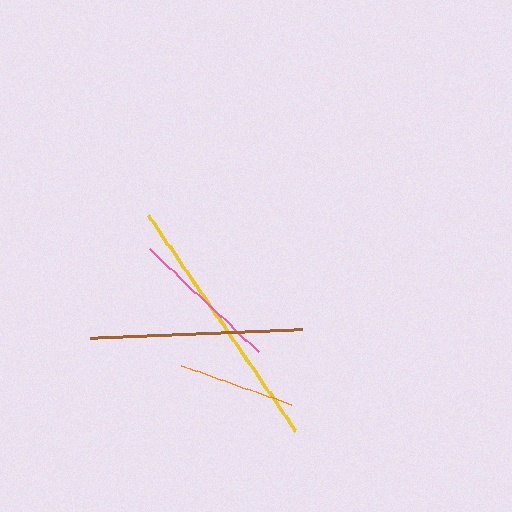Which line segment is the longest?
The yellow line is the longest at approximately 261 pixels.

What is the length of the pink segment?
The pink segment is approximately 151 pixels long.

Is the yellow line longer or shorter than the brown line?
The yellow line is longer than the brown line.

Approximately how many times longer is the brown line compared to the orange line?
The brown line is approximately 1.8 times the length of the orange line.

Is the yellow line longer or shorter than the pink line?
The yellow line is longer than the pink line.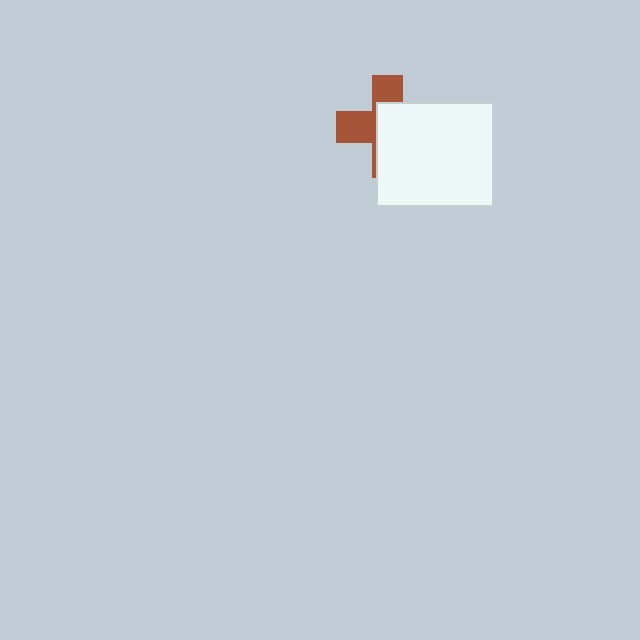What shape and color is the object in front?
The object in front is a white rectangle.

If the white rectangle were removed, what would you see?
You would see the complete brown cross.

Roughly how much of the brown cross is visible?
A small part of it is visible (roughly 41%).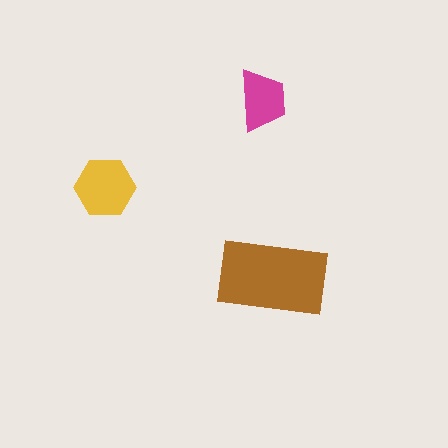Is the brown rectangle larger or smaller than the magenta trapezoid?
Larger.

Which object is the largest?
The brown rectangle.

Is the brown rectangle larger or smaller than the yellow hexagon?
Larger.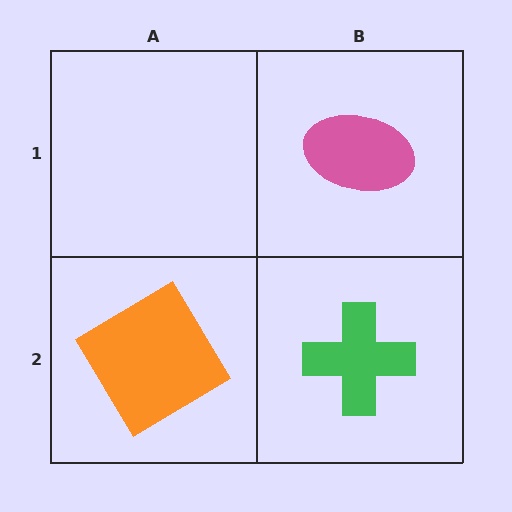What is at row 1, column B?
A pink ellipse.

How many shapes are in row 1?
1 shape.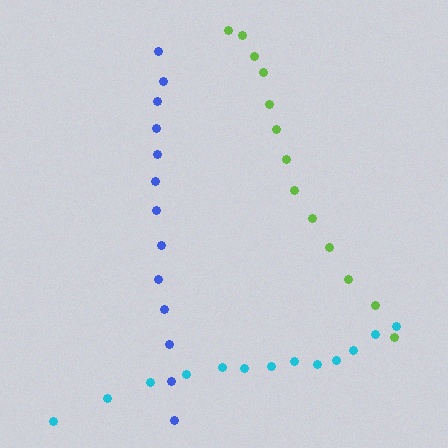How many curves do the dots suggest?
There are 3 distinct paths.